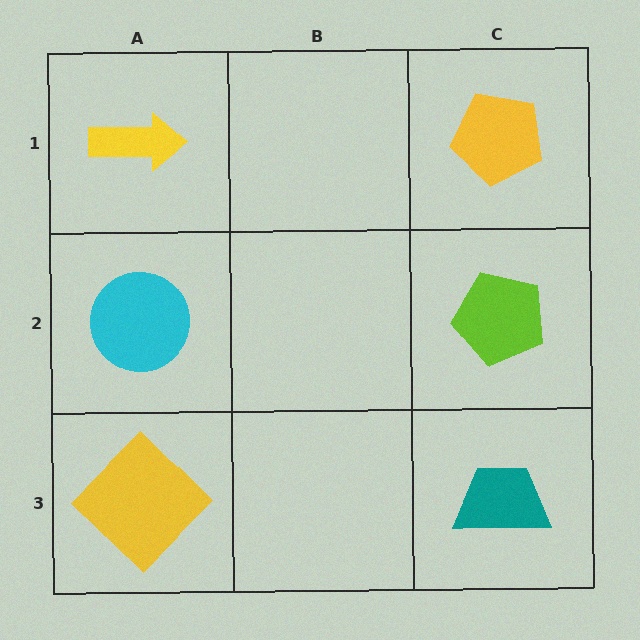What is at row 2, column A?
A cyan circle.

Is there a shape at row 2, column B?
No, that cell is empty.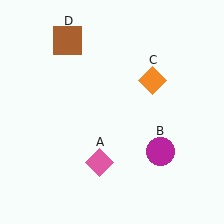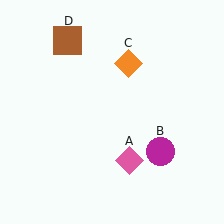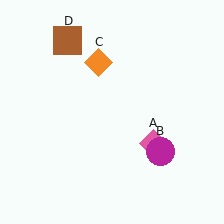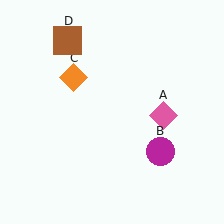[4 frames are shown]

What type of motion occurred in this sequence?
The pink diamond (object A), orange diamond (object C) rotated counterclockwise around the center of the scene.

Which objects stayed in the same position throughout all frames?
Magenta circle (object B) and brown square (object D) remained stationary.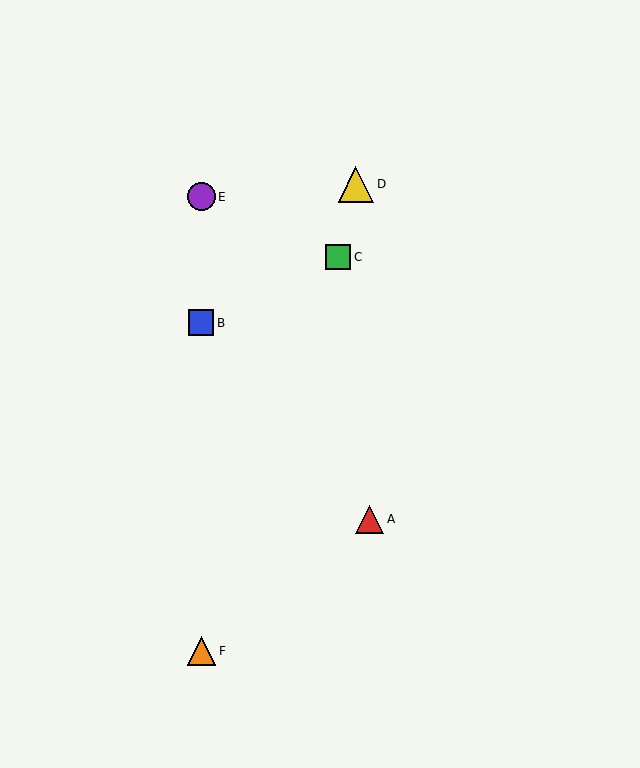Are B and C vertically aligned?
No, B is at x≈201 and C is at x≈338.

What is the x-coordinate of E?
Object E is at x≈201.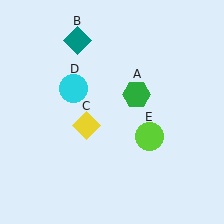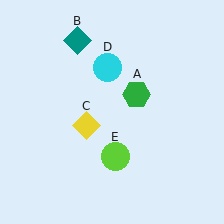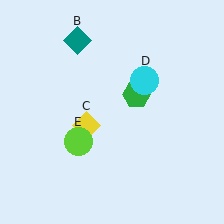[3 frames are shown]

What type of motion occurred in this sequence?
The cyan circle (object D), lime circle (object E) rotated clockwise around the center of the scene.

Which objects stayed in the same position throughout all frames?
Green hexagon (object A) and teal diamond (object B) and yellow diamond (object C) remained stationary.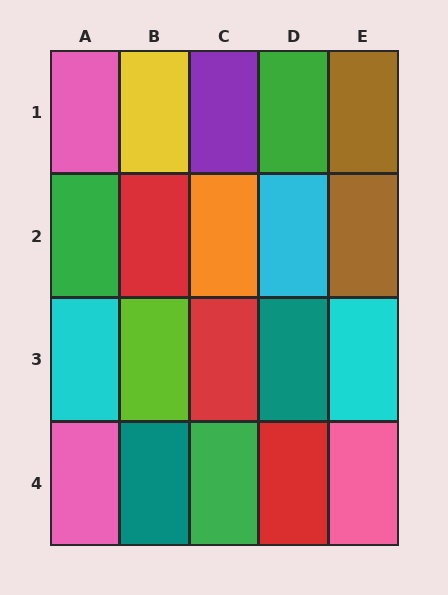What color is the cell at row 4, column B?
Teal.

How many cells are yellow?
1 cell is yellow.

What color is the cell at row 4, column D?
Red.